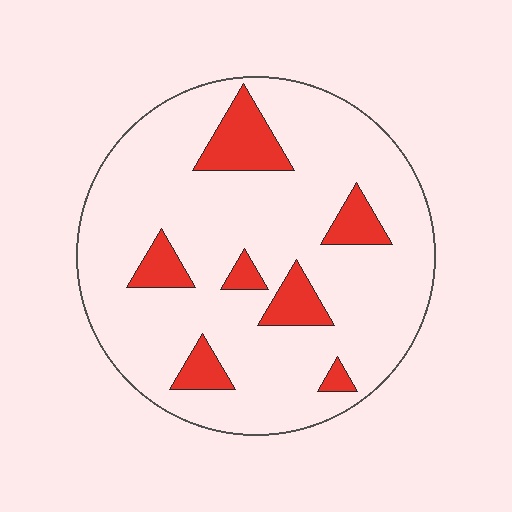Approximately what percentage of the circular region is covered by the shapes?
Approximately 15%.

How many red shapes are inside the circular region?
7.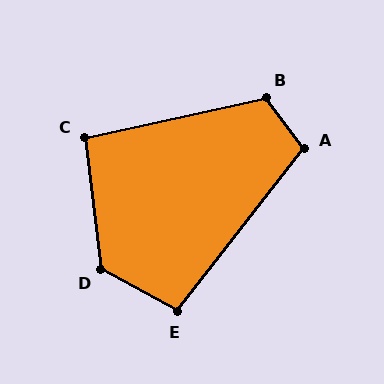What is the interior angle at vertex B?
Approximately 114 degrees (obtuse).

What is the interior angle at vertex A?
Approximately 106 degrees (obtuse).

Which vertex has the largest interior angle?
D, at approximately 125 degrees.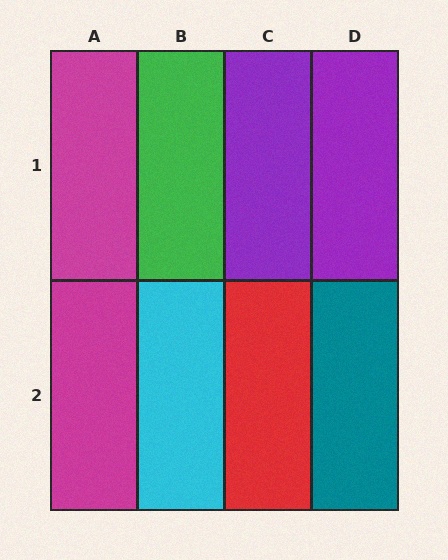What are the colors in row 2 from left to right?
Magenta, cyan, red, teal.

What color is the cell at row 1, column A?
Magenta.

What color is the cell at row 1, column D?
Purple.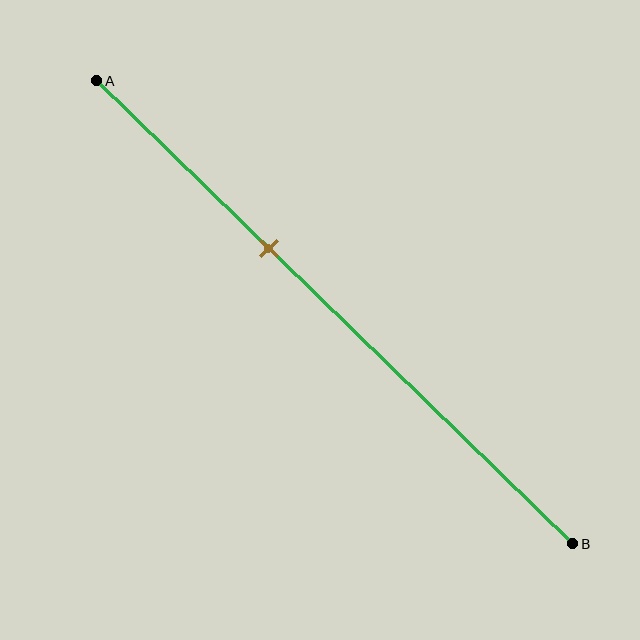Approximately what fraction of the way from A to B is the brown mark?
The brown mark is approximately 35% of the way from A to B.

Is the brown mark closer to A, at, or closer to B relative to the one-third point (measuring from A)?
The brown mark is approximately at the one-third point of segment AB.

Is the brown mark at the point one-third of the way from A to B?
Yes, the mark is approximately at the one-third point.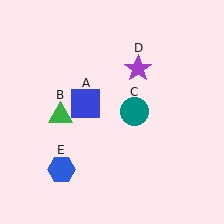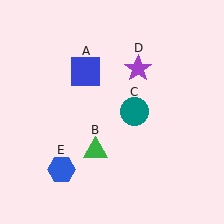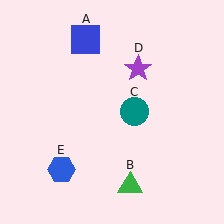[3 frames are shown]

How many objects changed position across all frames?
2 objects changed position: blue square (object A), green triangle (object B).